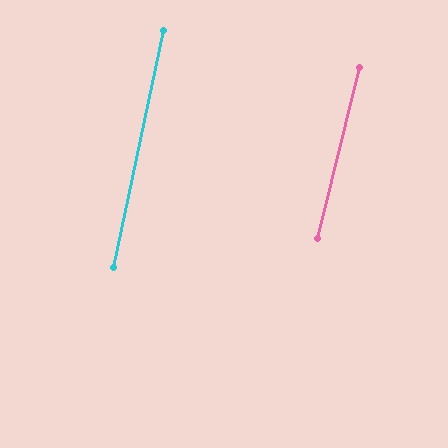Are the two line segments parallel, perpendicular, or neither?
Parallel — their directions differ by only 1.7°.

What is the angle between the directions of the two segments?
Approximately 2 degrees.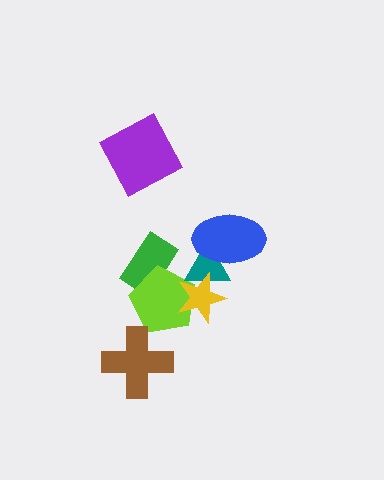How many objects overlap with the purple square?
0 objects overlap with the purple square.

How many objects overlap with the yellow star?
2 objects overlap with the yellow star.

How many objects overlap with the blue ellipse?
1 object overlaps with the blue ellipse.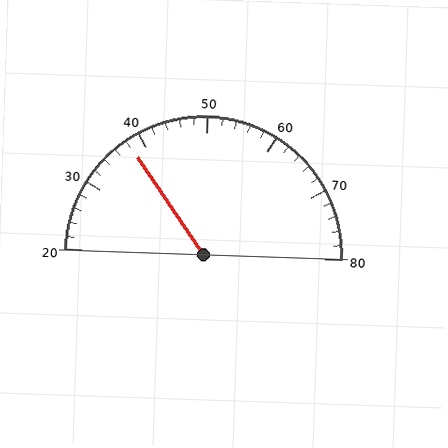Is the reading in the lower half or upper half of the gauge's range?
The reading is in the lower half of the range (20 to 80).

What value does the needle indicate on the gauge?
The needle indicates approximately 38.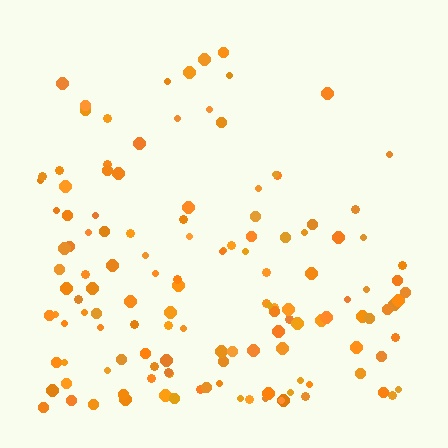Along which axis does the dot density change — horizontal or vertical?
Vertical.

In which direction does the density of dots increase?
From top to bottom, with the bottom side densest.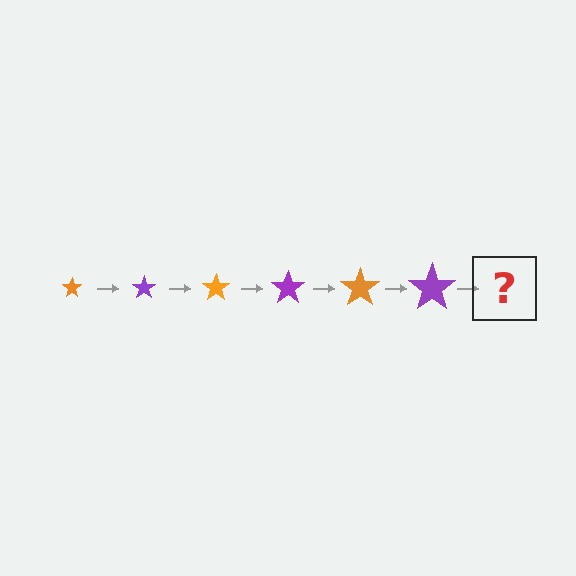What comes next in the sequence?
The next element should be an orange star, larger than the previous one.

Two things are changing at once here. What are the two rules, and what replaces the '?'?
The two rules are that the star grows larger each step and the color cycles through orange and purple. The '?' should be an orange star, larger than the previous one.